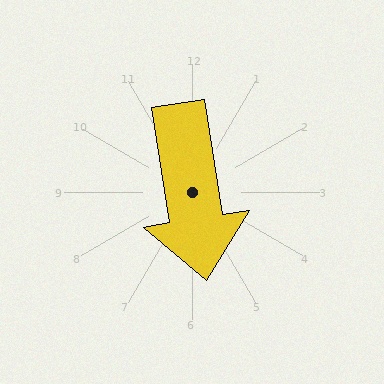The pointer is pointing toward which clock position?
Roughly 6 o'clock.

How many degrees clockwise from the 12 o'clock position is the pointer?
Approximately 171 degrees.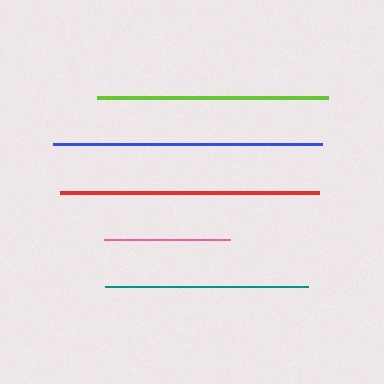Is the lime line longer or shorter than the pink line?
The lime line is longer than the pink line.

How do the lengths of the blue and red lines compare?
The blue and red lines are approximately the same length.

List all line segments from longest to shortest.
From longest to shortest: blue, red, lime, teal, pink.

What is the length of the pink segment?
The pink segment is approximately 126 pixels long.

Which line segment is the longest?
The blue line is the longest at approximately 269 pixels.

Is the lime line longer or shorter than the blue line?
The blue line is longer than the lime line.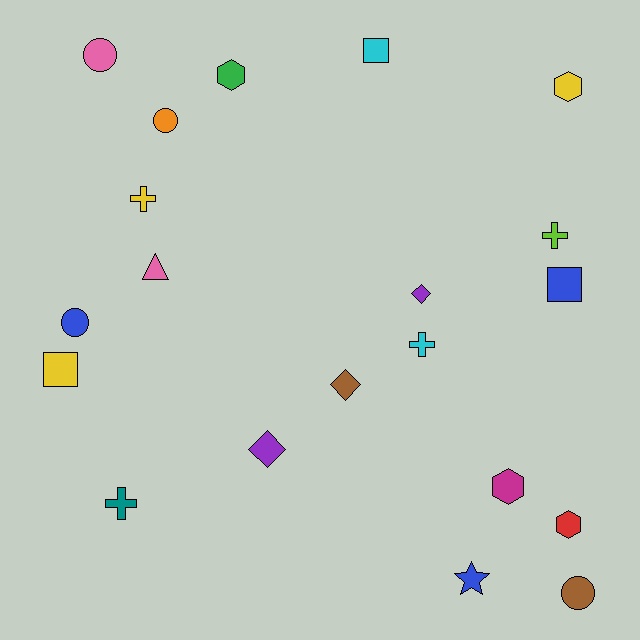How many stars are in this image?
There is 1 star.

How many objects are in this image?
There are 20 objects.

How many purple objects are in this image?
There are 2 purple objects.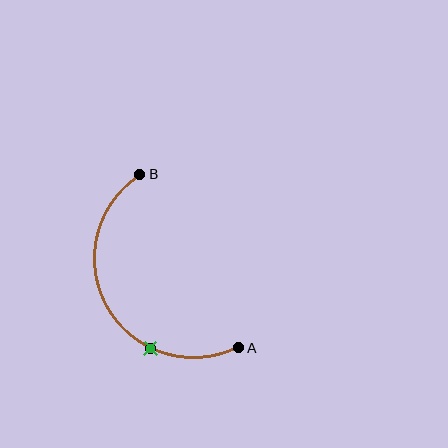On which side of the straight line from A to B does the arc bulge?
The arc bulges to the left of the straight line connecting A and B.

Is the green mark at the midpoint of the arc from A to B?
No. The green mark lies on the arc but is closer to endpoint A. The arc midpoint would be at the point on the curve equidistant along the arc from both A and B.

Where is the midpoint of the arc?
The arc midpoint is the point on the curve farthest from the straight line joining A and B. It sits to the left of that line.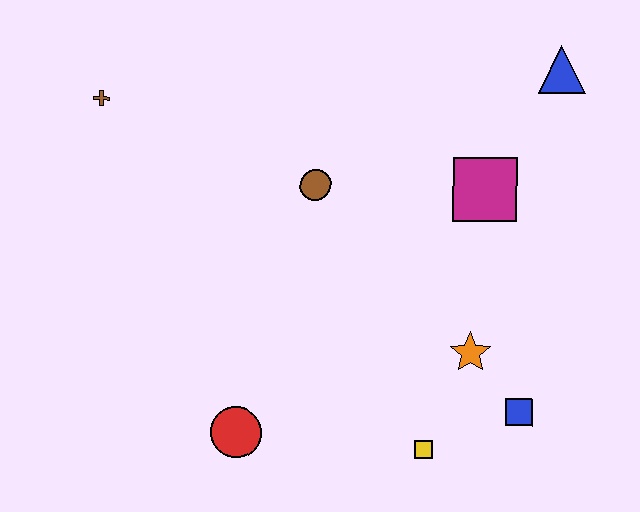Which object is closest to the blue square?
The orange star is closest to the blue square.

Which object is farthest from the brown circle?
The blue square is farthest from the brown circle.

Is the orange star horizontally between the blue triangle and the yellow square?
Yes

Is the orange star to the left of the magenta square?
Yes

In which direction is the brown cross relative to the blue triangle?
The brown cross is to the left of the blue triangle.